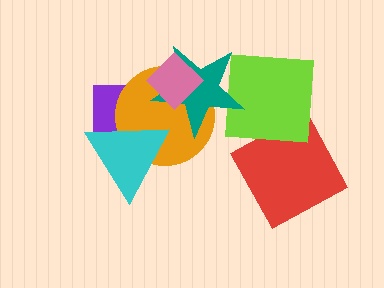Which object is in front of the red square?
The lime square is in front of the red square.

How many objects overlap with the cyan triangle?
2 objects overlap with the cyan triangle.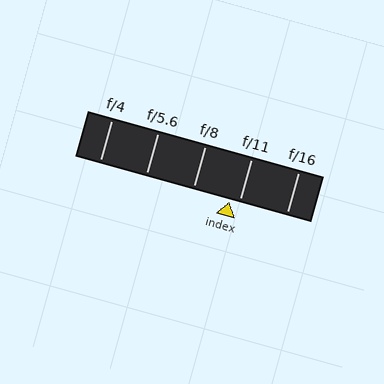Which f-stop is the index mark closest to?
The index mark is closest to f/11.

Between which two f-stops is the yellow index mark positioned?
The index mark is between f/8 and f/11.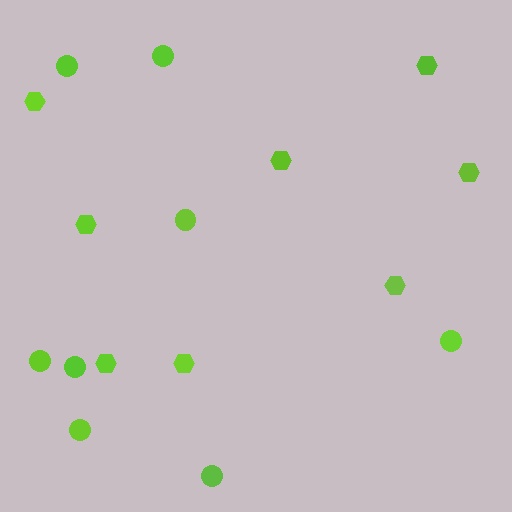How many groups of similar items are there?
There are 2 groups: one group of circles (8) and one group of hexagons (8).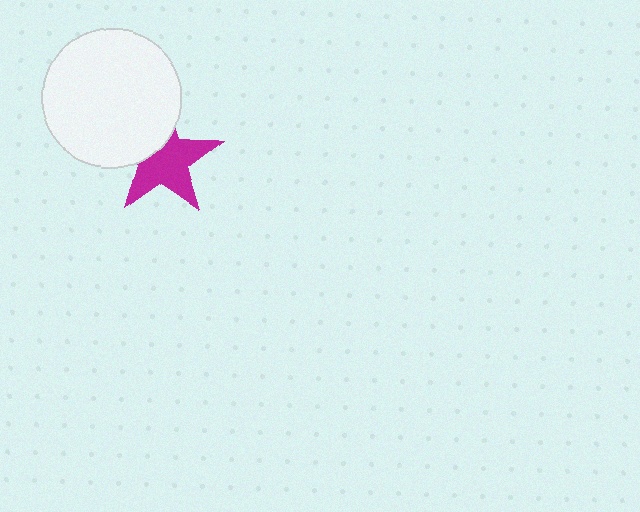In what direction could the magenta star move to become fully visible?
The magenta star could move toward the lower-right. That would shift it out from behind the white circle entirely.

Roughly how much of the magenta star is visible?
Most of it is visible (roughly 67%).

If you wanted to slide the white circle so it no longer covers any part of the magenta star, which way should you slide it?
Slide it toward the upper-left — that is the most direct way to separate the two shapes.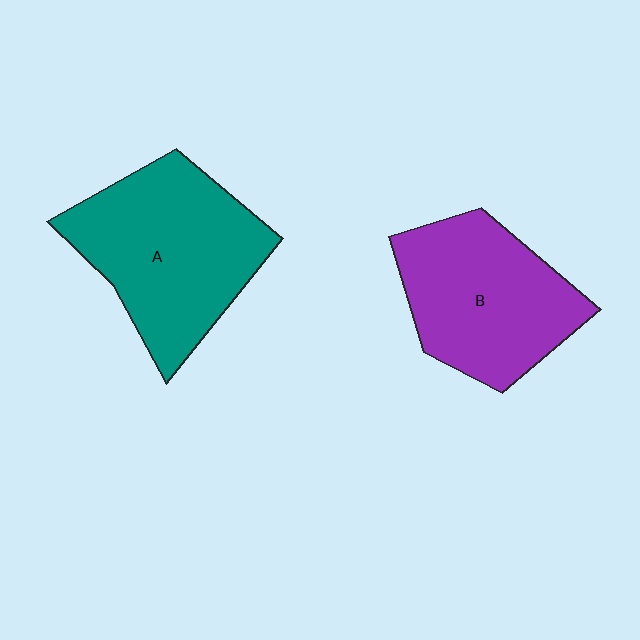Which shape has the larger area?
Shape A (teal).